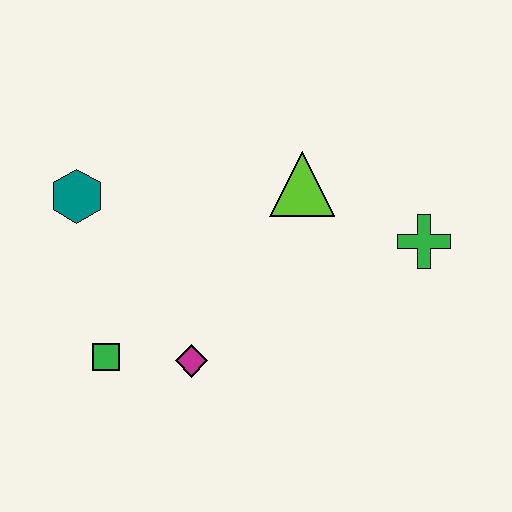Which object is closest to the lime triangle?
The green cross is closest to the lime triangle.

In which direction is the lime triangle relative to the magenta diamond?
The lime triangle is above the magenta diamond.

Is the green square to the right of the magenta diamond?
No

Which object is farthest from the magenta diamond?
The green cross is farthest from the magenta diamond.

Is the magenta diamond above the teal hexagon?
No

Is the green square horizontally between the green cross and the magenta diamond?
No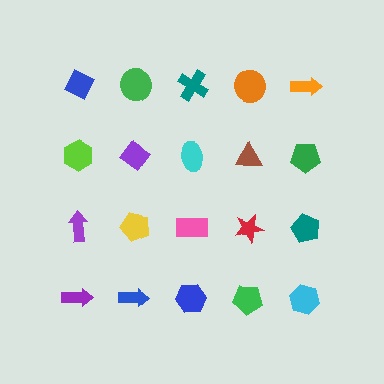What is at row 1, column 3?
A teal cross.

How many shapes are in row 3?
5 shapes.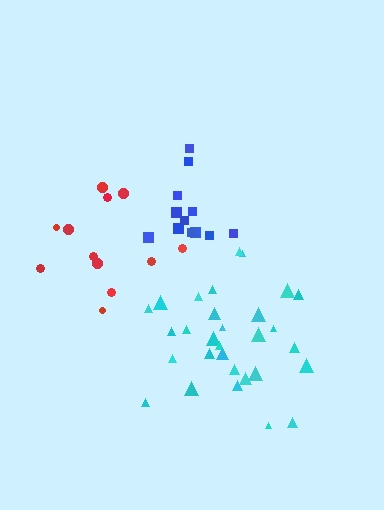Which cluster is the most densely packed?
Blue.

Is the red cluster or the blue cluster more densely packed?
Blue.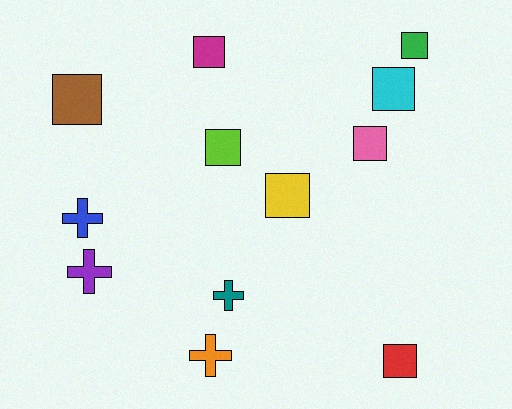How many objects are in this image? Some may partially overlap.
There are 12 objects.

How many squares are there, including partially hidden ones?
There are 8 squares.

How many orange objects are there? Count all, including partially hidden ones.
There is 1 orange object.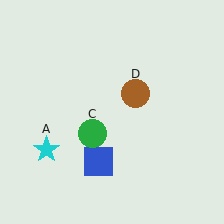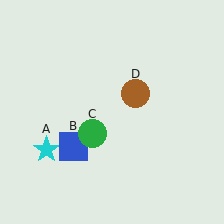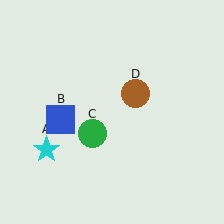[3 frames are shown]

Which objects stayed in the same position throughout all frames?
Cyan star (object A) and green circle (object C) and brown circle (object D) remained stationary.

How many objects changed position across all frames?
1 object changed position: blue square (object B).